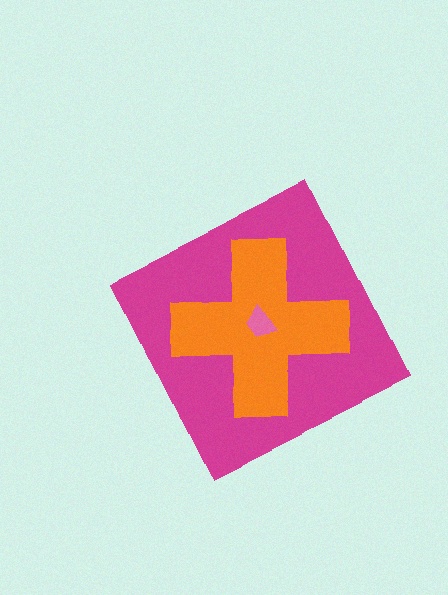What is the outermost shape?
The magenta diamond.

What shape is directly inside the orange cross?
The pink trapezoid.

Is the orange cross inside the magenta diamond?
Yes.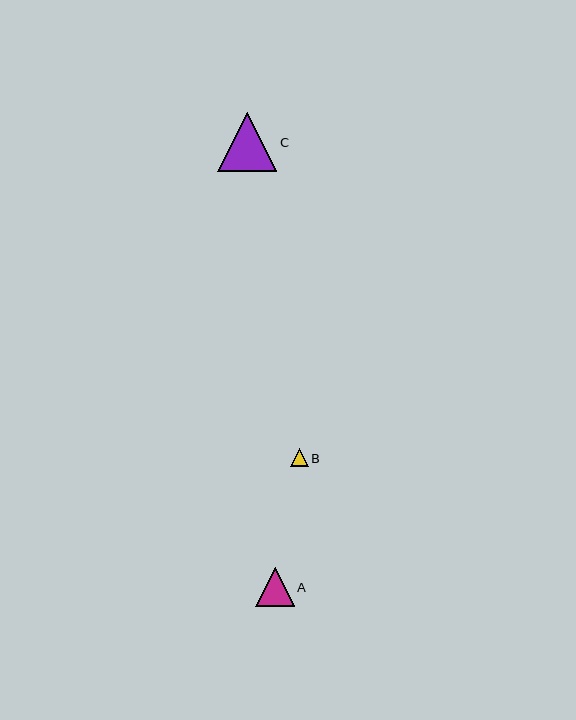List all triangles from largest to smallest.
From largest to smallest: C, A, B.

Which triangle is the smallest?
Triangle B is the smallest with a size of approximately 18 pixels.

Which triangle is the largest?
Triangle C is the largest with a size of approximately 59 pixels.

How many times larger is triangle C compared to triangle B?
Triangle C is approximately 3.4 times the size of triangle B.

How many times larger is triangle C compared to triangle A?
Triangle C is approximately 1.5 times the size of triangle A.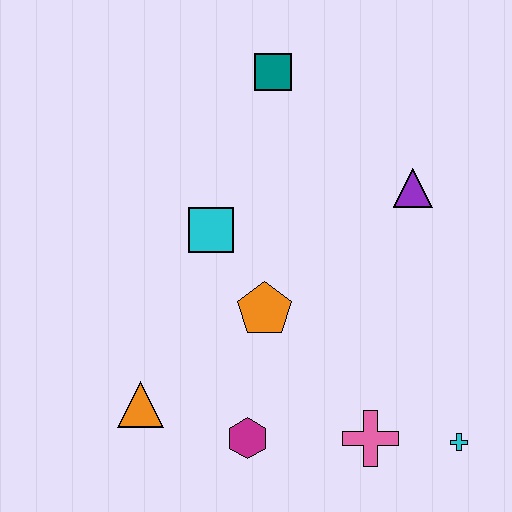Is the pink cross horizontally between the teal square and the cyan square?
No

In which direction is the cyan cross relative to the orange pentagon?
The cyan cross is to the right of the orange pentagon.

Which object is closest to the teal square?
The cyan square is closest to the teal square.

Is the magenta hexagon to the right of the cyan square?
Yes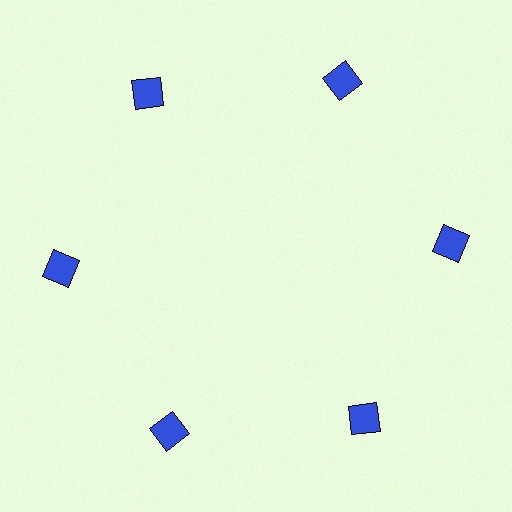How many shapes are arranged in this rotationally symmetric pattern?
There are 6 shapes, arranged in 6 groups of 1.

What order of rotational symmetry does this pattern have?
This pattern has 6-fold rotational symmetry.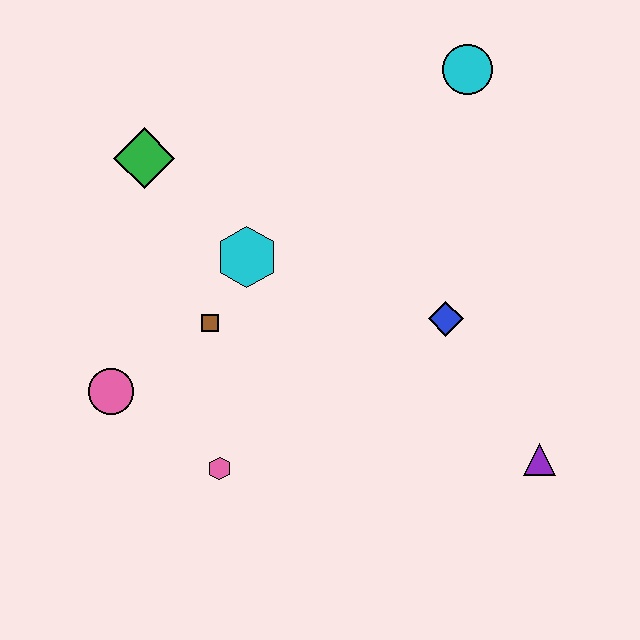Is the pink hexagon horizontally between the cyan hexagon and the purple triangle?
No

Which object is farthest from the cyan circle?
The pink circle is farthest from the cyan circle.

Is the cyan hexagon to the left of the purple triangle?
Yes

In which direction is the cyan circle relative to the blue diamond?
The cyan circle is above the blue diamond.